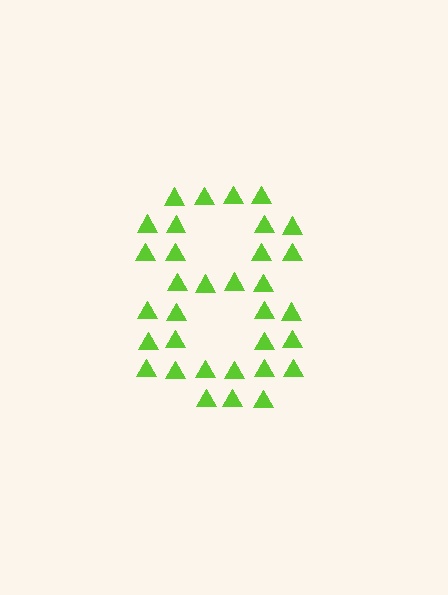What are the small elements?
The small elements are triangles.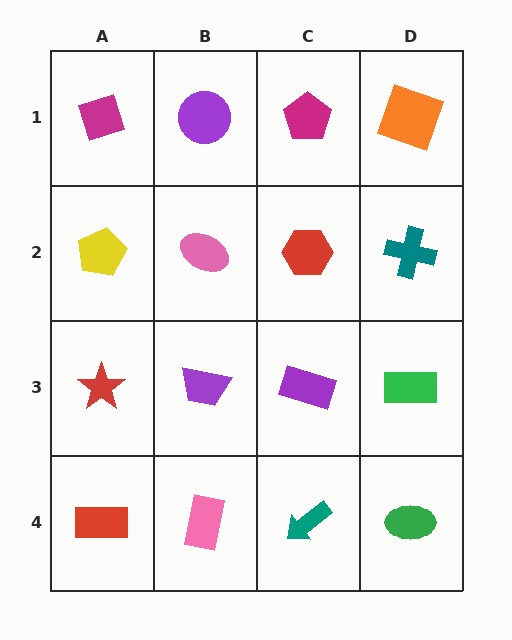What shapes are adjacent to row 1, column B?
A pink ellipse (row 2, column B), a magenta diamond (row 1, column A), a magenta pentagon (row 1, column C).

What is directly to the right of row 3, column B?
A purple rectangle.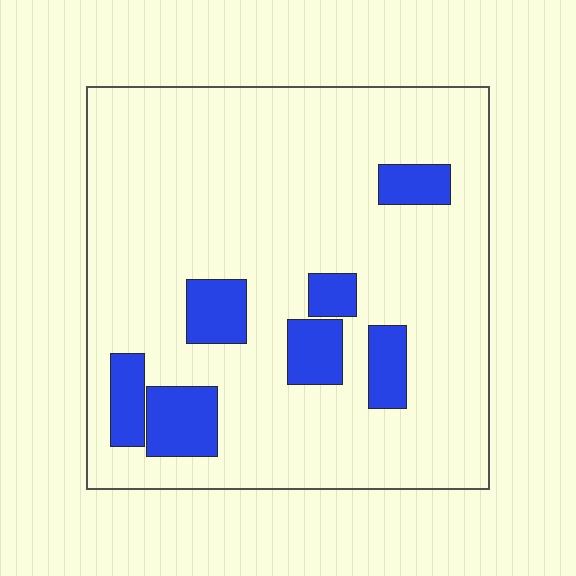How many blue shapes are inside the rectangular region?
7.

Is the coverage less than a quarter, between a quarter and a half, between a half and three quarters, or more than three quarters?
Less than a quarter.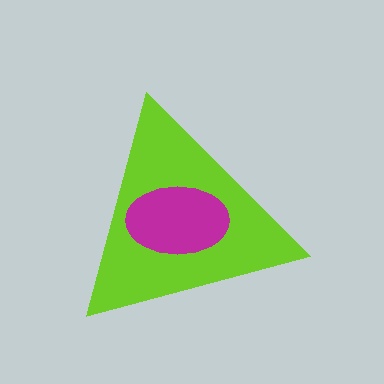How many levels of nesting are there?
2.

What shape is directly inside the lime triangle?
The magenta ellipse.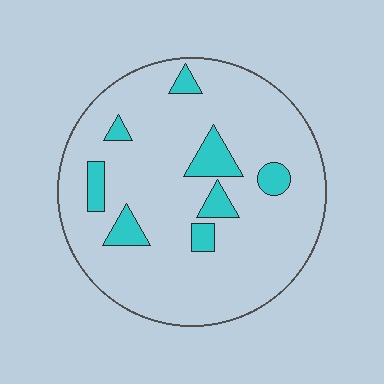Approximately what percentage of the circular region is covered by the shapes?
Approximately 10%.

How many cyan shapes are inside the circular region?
8.